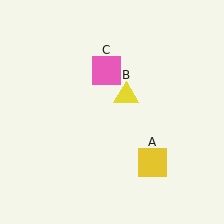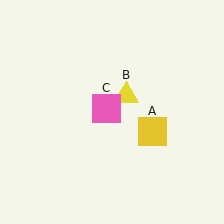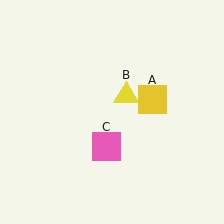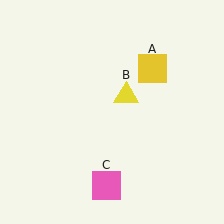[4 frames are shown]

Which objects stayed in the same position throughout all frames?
Yellow triangle (object B) remained stationary.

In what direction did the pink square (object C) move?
The pink square (object C) moved down.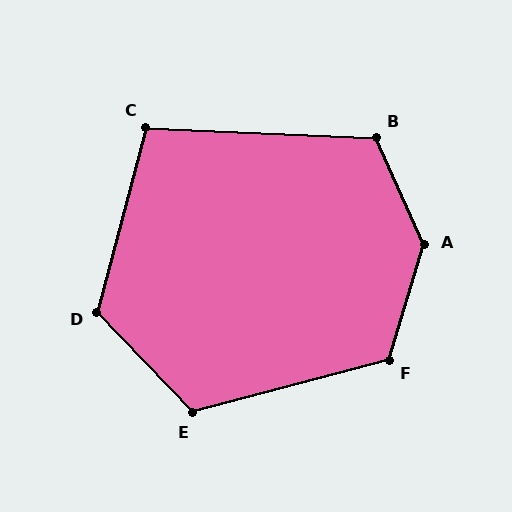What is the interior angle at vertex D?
Approximately 121 degrees (obtuse).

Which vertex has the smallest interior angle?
C, at approximately 102 degrees.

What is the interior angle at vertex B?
Approximately 117 degrees (obtuse).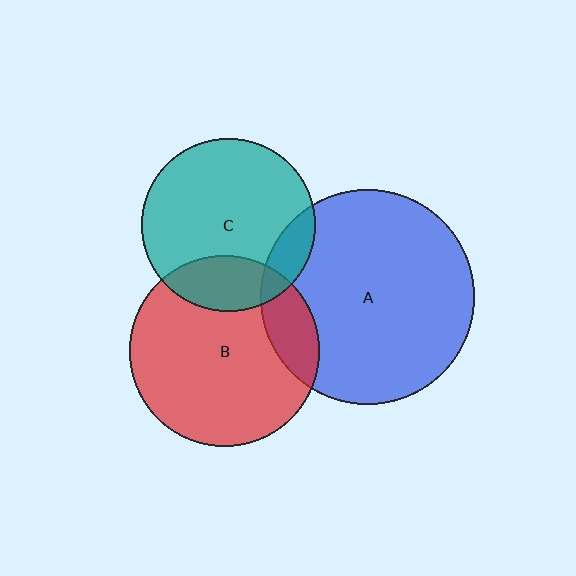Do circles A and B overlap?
Yes.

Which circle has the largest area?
Circle A (blue).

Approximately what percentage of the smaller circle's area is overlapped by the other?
Approximately 15%.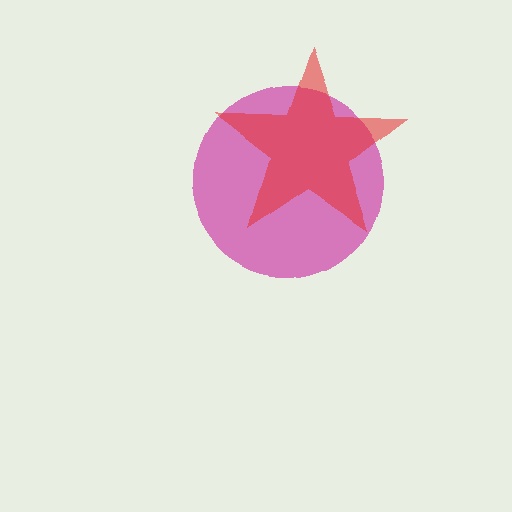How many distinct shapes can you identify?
There are 2 distinct shapes: a magenta circle, a red star.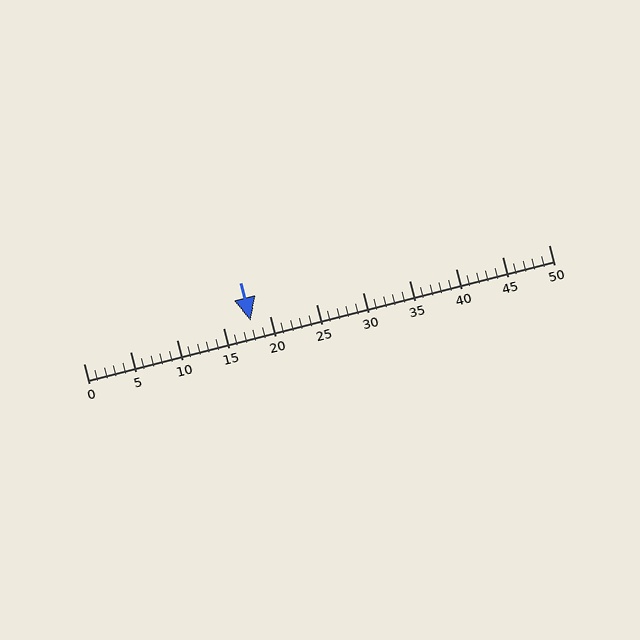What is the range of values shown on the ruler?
The ruler shows values from 0 to 50.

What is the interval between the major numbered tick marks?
The major tick marks are spaced 5 units apart.